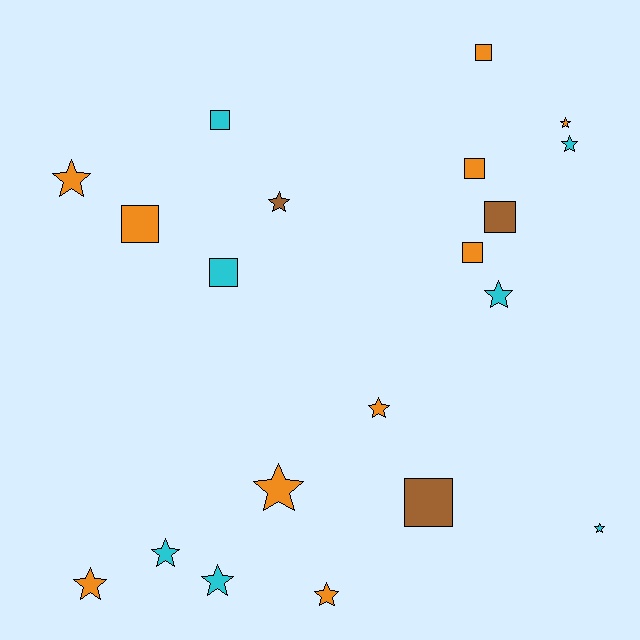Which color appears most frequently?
Orange, with 10 objects.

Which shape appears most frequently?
Star, with 12 objects.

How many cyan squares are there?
There are 2 cyan squares.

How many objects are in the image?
There are 20 objects.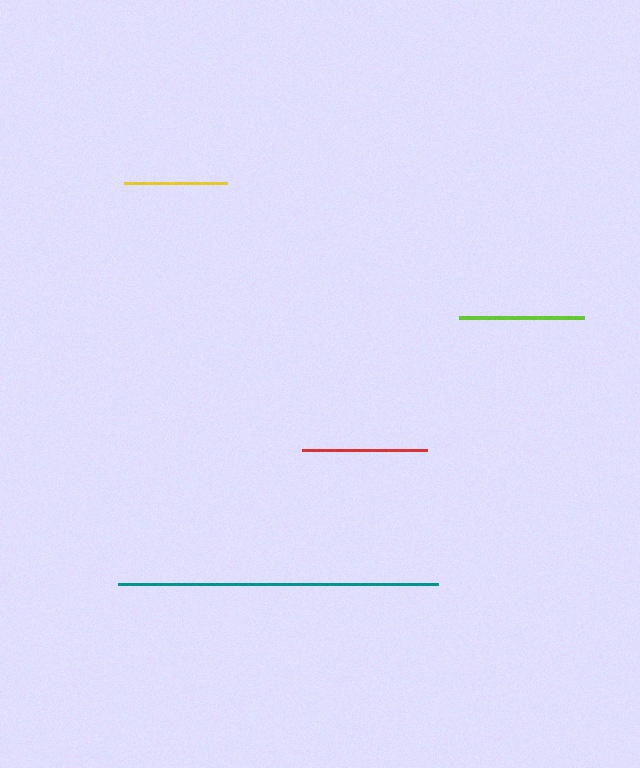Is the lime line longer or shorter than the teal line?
The teal line is longer than the lime line.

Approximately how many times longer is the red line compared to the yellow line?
The red line is approximately 1.2 times the length of the yellow line.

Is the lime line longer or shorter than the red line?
The lime line is longer than the red line.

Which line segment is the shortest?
The yellow line is the shortest at approximately 104 pixels.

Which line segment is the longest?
The teal line is the longest at approximately 320 pixels.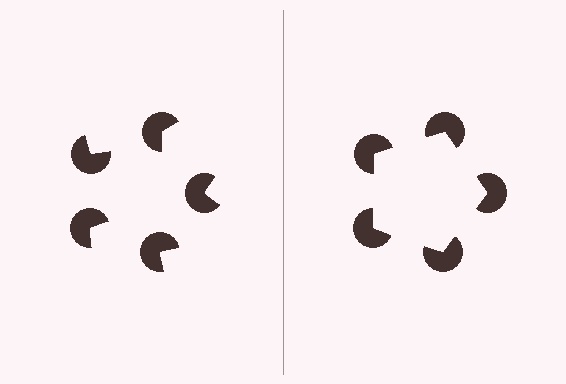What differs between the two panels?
The pac-man discs are positioned identically on both sides; only the wedge orientations differ. On the right they align to a pentagon; on the left they are misaligned.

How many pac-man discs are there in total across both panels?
10 — 5 on each side.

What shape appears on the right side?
An illusory pentagon.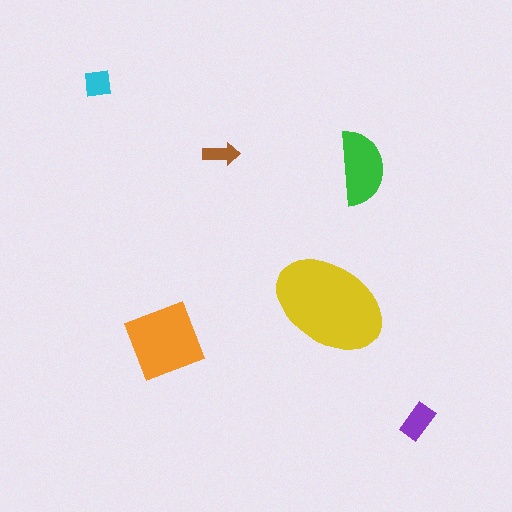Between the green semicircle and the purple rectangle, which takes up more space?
The green semicircle.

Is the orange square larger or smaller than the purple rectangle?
Larger.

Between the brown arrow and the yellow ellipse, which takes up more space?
The yellow ellipse.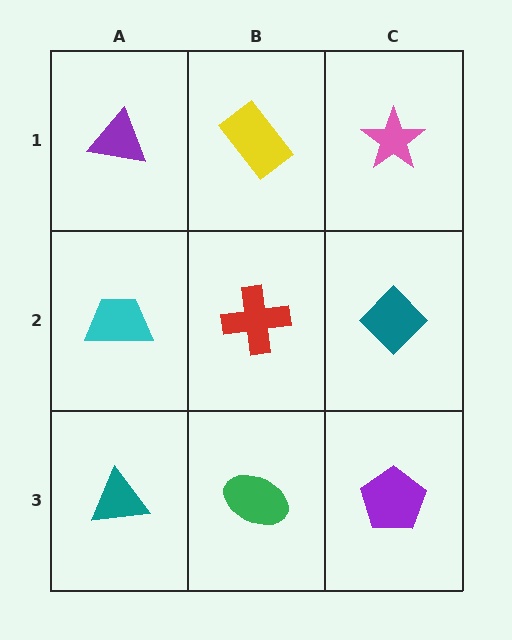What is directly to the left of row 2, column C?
A red cross.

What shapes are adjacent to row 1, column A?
A cyan trapezoid (row 2, column A), a yellow rectangle (row 1, column B).